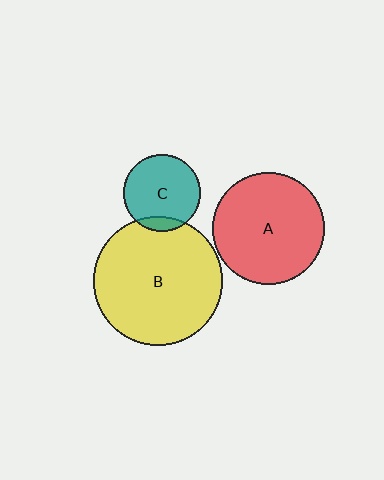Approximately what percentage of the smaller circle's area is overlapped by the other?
Approximately 10%.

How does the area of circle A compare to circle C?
Approximately 2.1 times.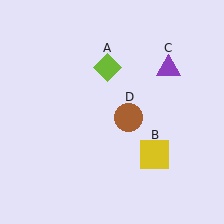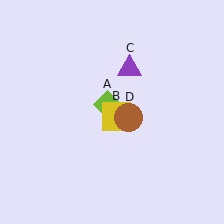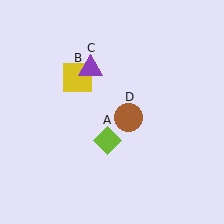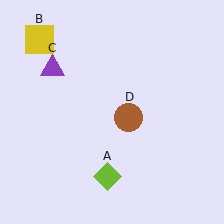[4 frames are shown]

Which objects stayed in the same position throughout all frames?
Brown circle (object D) remained stationary.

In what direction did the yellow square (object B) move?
The yellow square (object B) moved up and to the left.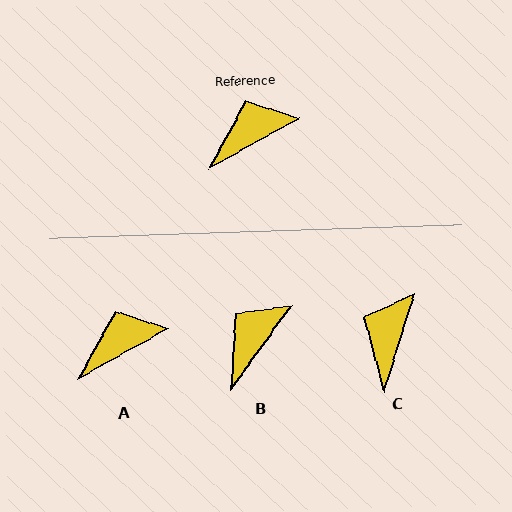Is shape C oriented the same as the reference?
No, it is off by about 44 degrees.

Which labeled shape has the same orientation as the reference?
A.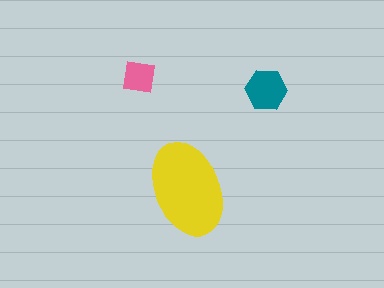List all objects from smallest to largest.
The pink square, the teal hexagon, the yellow ellipse.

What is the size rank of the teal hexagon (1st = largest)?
2nd.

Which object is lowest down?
The yellow ellipse is bottommost.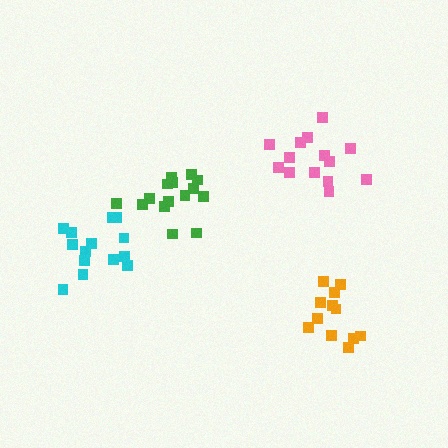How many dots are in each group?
Group 1: 12 dots, Group 2: 15 dots, Group 3: 14 dots, Group 4: 14 dots (55 total).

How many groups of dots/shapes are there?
There are 4 groups.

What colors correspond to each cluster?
The clusters are colored: orange, green, cyan, pink.